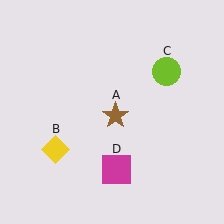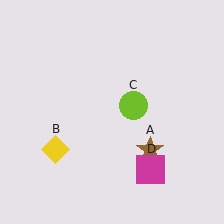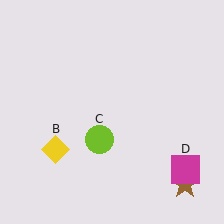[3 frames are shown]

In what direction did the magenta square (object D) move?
The magenta square (object D) moved right.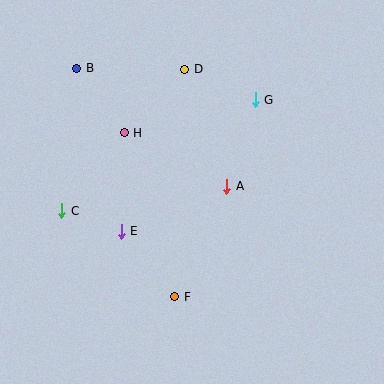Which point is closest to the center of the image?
Point A at (227, 186) is closest to the center.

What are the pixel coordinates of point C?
Point C is at (62, 211).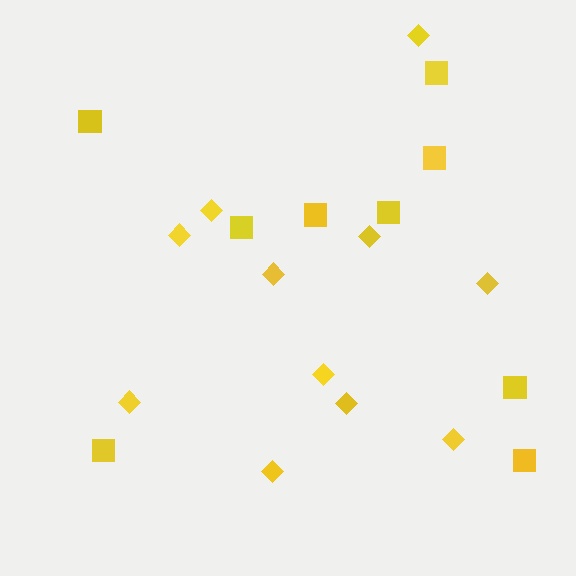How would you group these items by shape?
There are 2 groups: one group of diamonds (11) and one group of squares (9).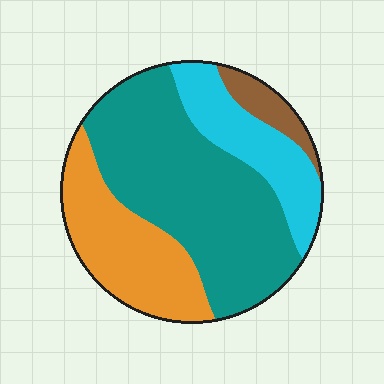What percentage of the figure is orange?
Orange takes up about one quarter (1/4) of the figure.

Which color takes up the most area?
Teal, at roughly 50%.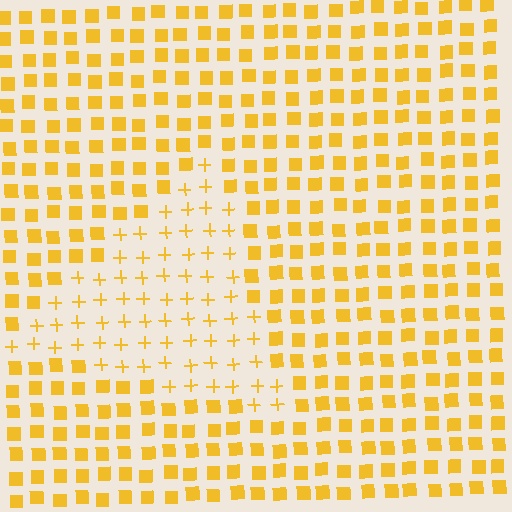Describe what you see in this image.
The image is filled with small yellow elements arranged in a uniform grid. A triangle-shaped region contains plus signs, while the surrounding area contains squares. The boundary is defined purely by the change in element shape.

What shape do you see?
I see a triangle.